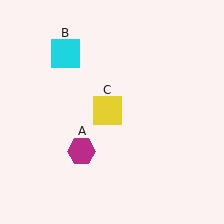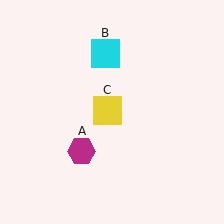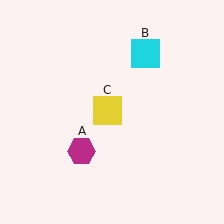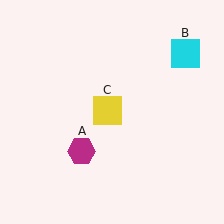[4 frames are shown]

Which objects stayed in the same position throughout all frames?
Magenta hexagon (object A) and yellow square (object C) remained stationary.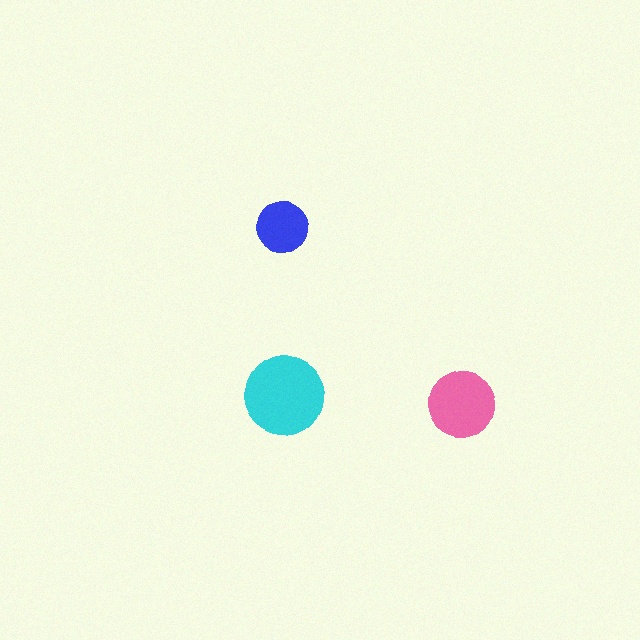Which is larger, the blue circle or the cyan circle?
The cyan one.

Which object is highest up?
The blue circle is topmost.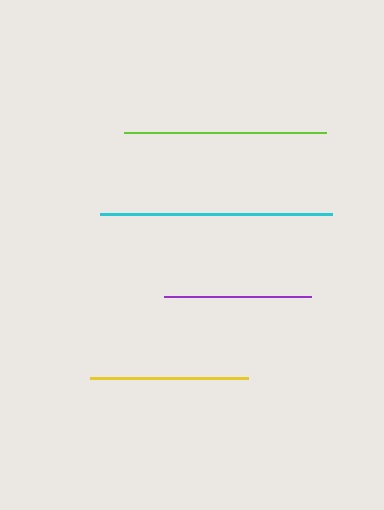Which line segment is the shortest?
The purple line is the shortest at approximately 147 pixels.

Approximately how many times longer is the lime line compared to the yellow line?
The lime line is approximately 1.3 times the length of the yellow line.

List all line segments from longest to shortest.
From longest to shortest: cyan, lime, yellow, purple.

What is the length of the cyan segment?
The cyan segment is approximately 232 pixels long.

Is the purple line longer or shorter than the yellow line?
The yellow line is longer than the purple line.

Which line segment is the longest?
The cyan line is the longest at approximately 232 pixels.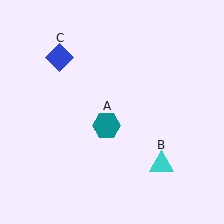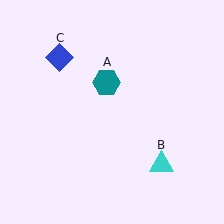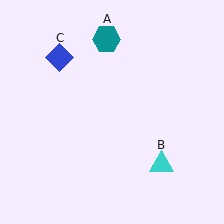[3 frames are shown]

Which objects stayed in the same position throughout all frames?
Cyan triangle (object B) and blue diamond (object C) remained stationary.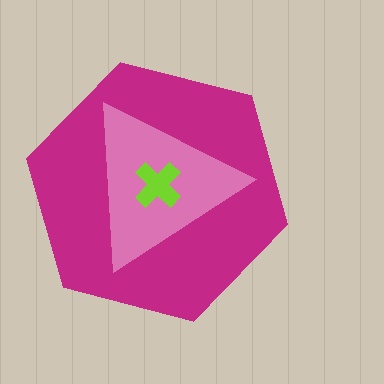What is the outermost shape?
The magenta hexagon.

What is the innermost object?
The lime cross.